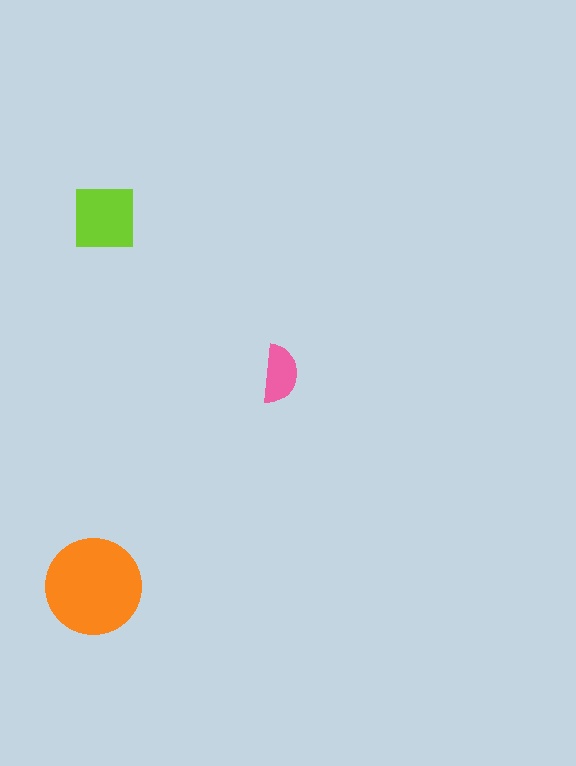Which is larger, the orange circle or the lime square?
The orange circle.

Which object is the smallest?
The pink semicircle.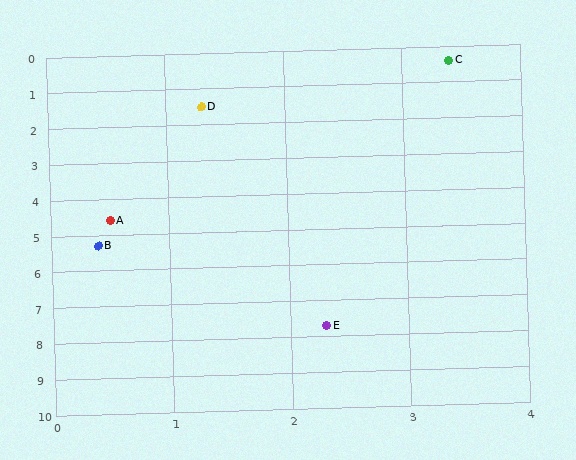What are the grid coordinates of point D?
Point D is at approximately (1.3, 1.5).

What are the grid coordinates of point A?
Point A is at approximately (0.5, 4.6).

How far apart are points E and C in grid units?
Points E and C are about 7.4 grid units apart.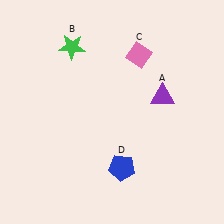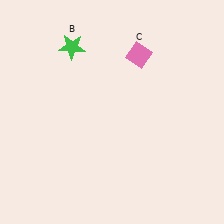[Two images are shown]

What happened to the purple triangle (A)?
The purple triangle (A) was removed in Image 2. It was in the top-right area of Image 1.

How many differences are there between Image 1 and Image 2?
There are 2 differences between the two images.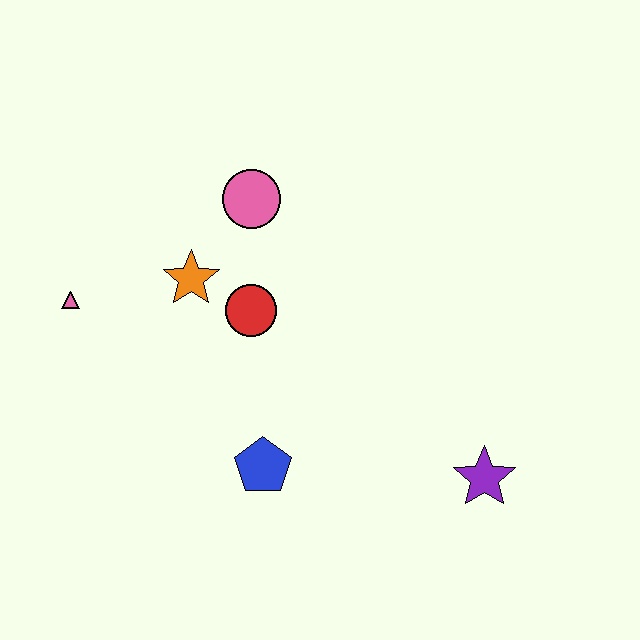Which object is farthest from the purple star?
The pink triangle is farthest from the purple star.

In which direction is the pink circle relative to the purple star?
The pink circle is above the purple star.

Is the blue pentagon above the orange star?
No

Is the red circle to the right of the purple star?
No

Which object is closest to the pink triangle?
The orange star is closest to the pink triangle.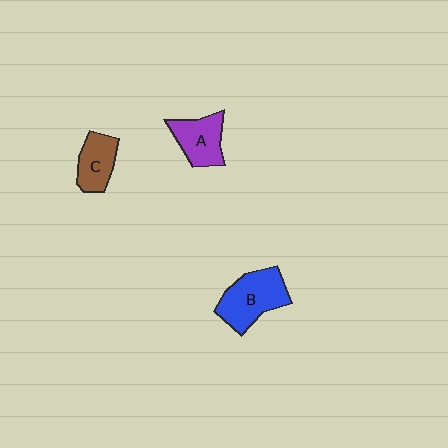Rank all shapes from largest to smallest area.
From largest to smallest: B (blue), A (purple), C (brown).